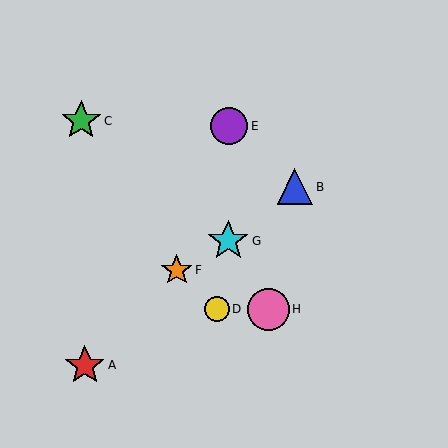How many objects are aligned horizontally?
2 objects (D, H) are aligned horizontally.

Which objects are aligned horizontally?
Objects D, H are aligned horizontally.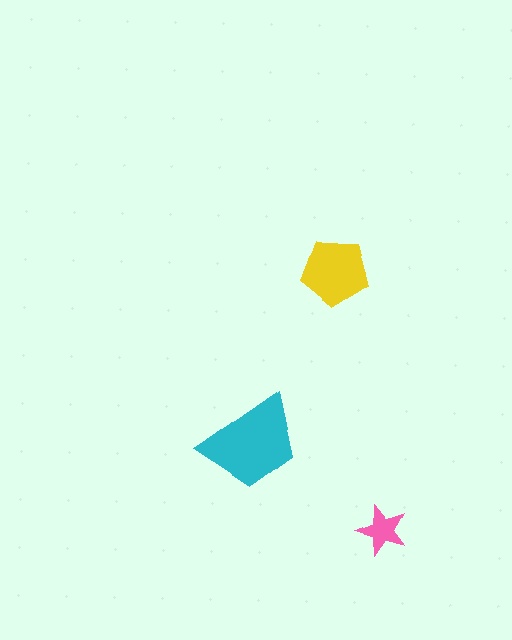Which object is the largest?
The cyan trapezoid.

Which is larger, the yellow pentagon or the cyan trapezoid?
The cyan trapezoid.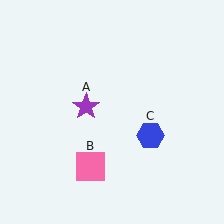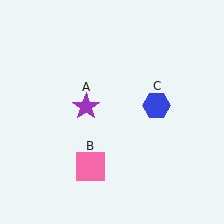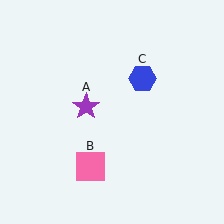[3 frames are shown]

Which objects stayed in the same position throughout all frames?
Purple star (object A) and pink square (object B) remained stationary.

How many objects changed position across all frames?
1 object changed position: blue hexagon (object C).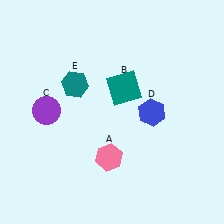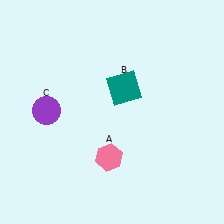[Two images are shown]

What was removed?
The teal hexagon (E), the blue hexagon (D) were removed in Image 2.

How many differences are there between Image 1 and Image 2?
There are 2 differences between the two images.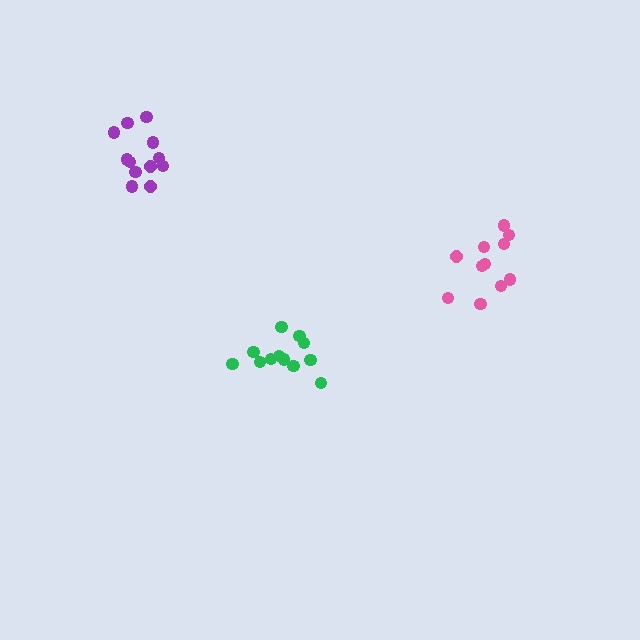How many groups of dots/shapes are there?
There are 3 groups.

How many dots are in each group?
Group 1: 11 dots, Group 2: 12 dots, Group 3: 12 dots (35 total).